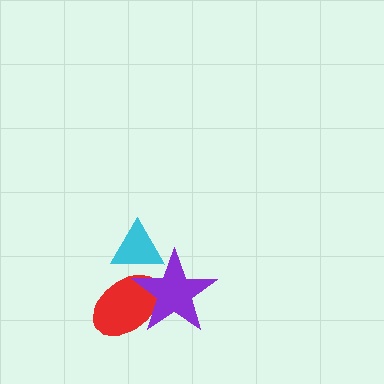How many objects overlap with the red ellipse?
2 objects overlap with the red ellipse.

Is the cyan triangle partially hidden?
No, no other shape covers it.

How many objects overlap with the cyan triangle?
2 objects overlap with the cyan triangle.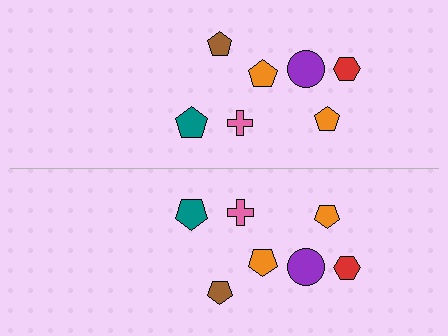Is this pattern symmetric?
Yes, this pattern has bilateral (reflection) symmetry.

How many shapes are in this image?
There are 14 shapes in this image.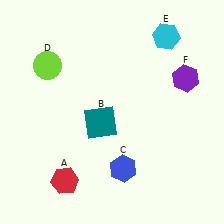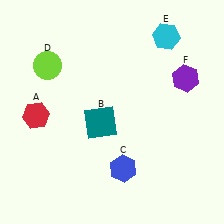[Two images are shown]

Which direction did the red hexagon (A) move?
The red hexagon (A) moved up.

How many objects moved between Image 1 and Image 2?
1 object moved between the two images.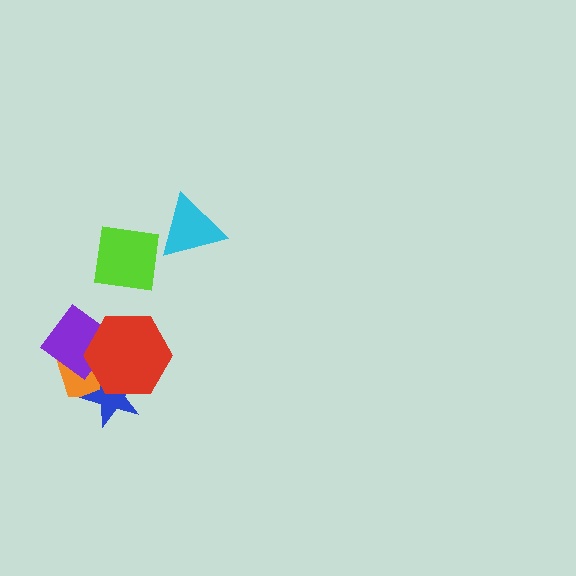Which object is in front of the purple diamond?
The red hexagon is in front of the purple diamond.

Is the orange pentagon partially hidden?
Yes, it is partially covered by another shape.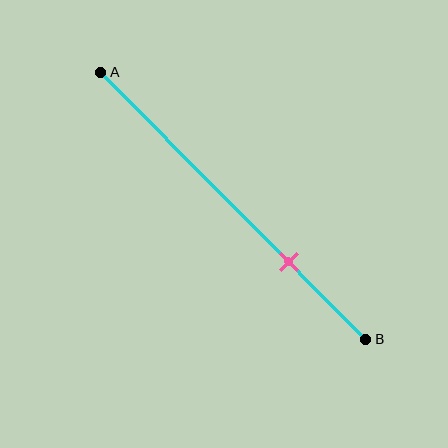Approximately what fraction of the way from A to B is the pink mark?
The pink mark is approximately 70% of the way from A to B.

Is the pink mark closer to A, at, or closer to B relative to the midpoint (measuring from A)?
The pink mark is closer to point B than the midpoint of segment AB.